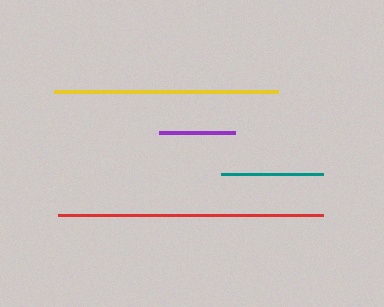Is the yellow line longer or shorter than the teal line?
The yellow line is longer than the teal line.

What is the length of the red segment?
The red segment is approximately 266 pixels long.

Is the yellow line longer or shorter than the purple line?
The yellow line is longer than the purple line.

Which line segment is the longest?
The red line is the longest at approximately 266 pixels.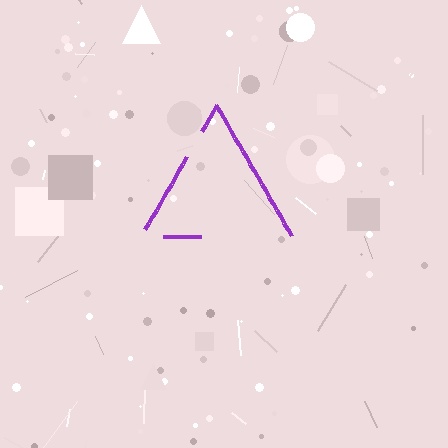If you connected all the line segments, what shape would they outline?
They would outline a triangle.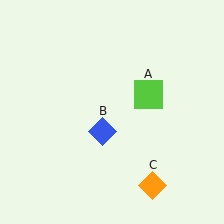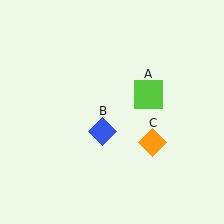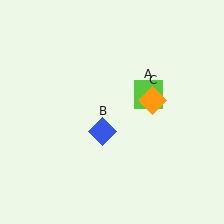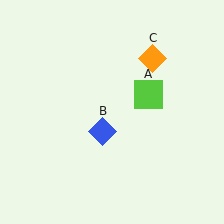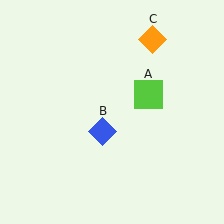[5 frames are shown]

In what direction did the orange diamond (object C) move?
The orange diamond (object C) moved up.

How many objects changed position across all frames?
1 object changed position: orange diamond (object C).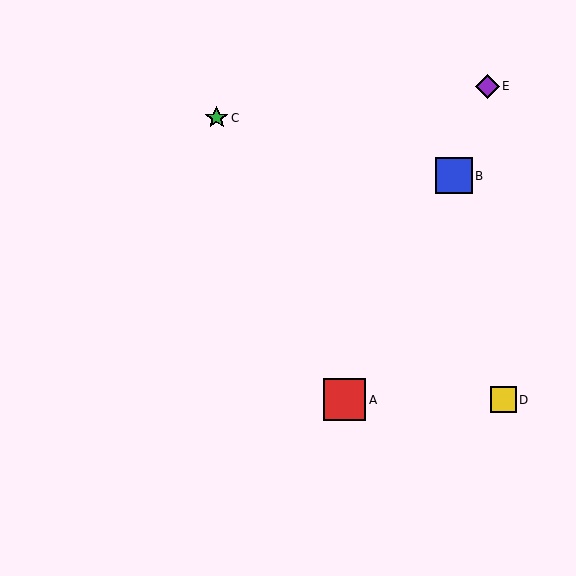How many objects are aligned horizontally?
2 objects (A, D) are aligned horizontally.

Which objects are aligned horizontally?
Objects A, D are aligned horizontally.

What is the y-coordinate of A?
Object A is at y≈400.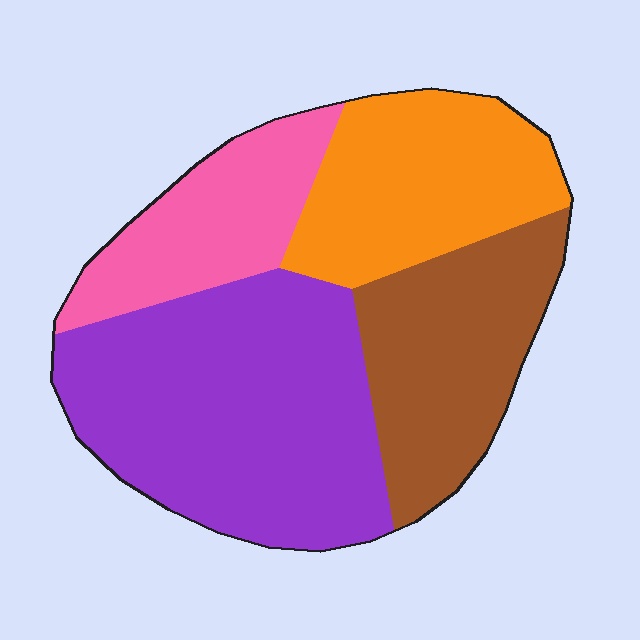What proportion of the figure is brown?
Brown covers 22% of the figure.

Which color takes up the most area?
Purple, at roughly 40%.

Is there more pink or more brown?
Brown.